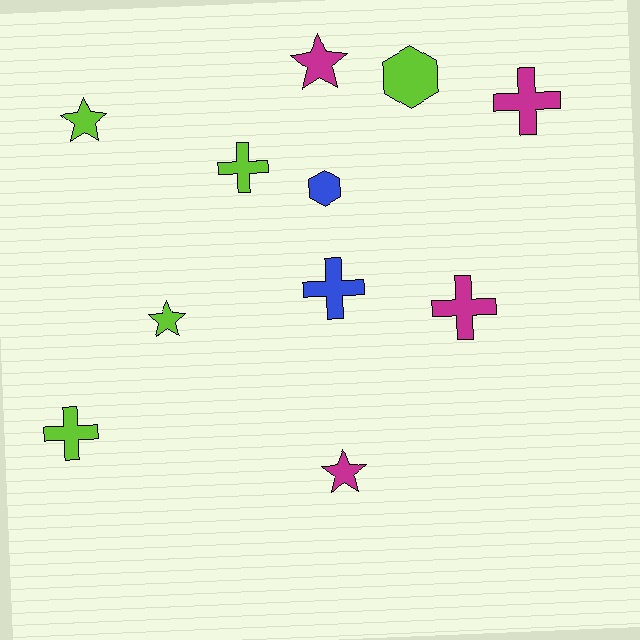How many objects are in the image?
There are 11 objects.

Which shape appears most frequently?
Cross, with 5 objects.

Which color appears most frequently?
Lime, with 5 objects.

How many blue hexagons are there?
There is 1 blue hexagon.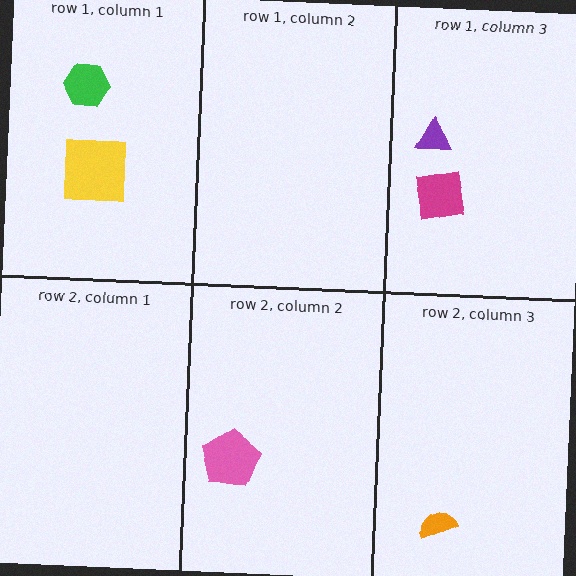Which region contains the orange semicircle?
The row 2, column 3 region.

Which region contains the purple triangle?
The row 1, column 3 region.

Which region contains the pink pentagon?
The row 2, column 2 region.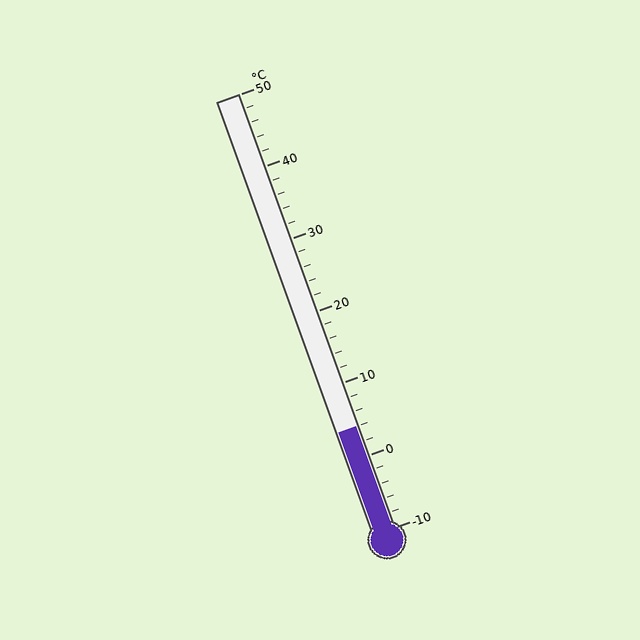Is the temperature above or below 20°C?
The temperature is below 20°C.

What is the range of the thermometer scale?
The thermometer scale ranges from -10°C to 50°C.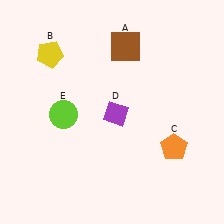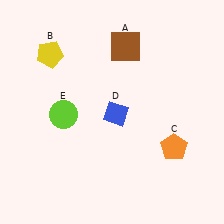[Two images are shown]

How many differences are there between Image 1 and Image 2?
There is 1 difference between the two images.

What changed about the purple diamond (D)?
In Image 1, D is purple. In Image 2, it changed to blue.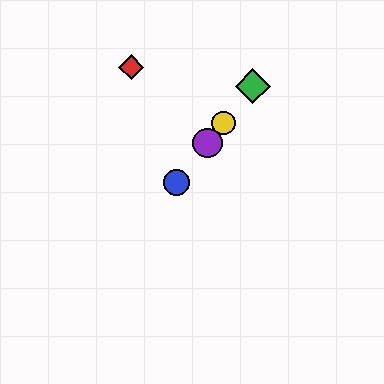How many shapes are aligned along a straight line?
4 shapes (the blue circle, the green diamond, the yellow circle, the purple circle) are aligned along a straight line.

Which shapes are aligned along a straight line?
The blue circle, the green diamond, the yellow circle, the purple circle are aligned along a straight line.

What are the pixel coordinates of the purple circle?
The purple circle is at (208, 143).